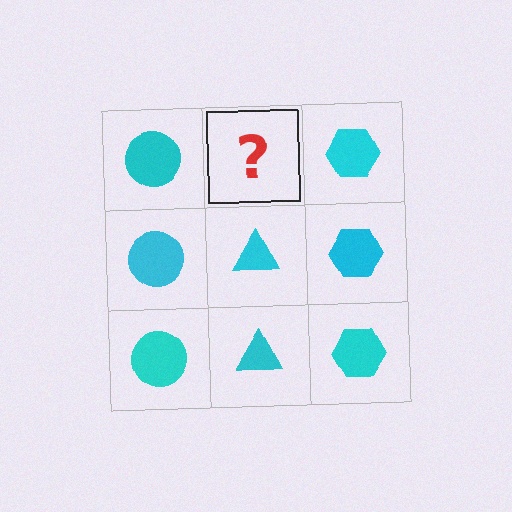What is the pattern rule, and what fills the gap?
The rule is that each column has a consistent shape. The gap should be filled with a cyan triangle.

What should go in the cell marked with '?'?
The missing cell should contain a cyan triangle.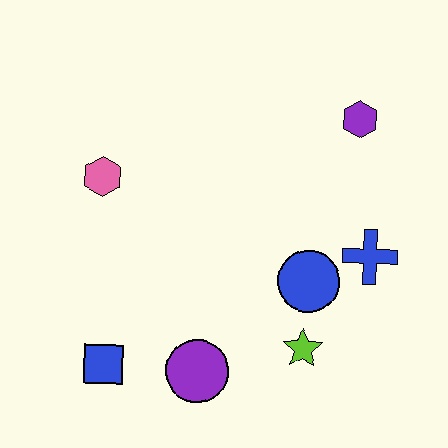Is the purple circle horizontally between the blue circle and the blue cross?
No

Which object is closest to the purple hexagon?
The blue cross is closest to the purple hexagon.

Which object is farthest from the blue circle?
The pink hexagon is farthest from the blue circle.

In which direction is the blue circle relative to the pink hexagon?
The blue circle is to the right of the pink hexagon.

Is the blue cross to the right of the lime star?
Yes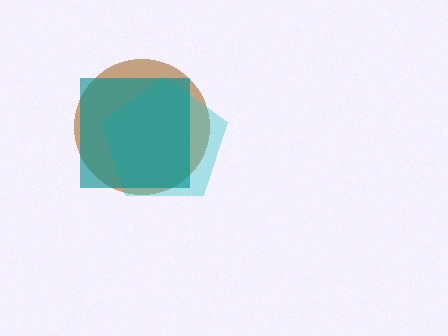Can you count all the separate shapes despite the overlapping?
Yes, there are 3 separate shapes.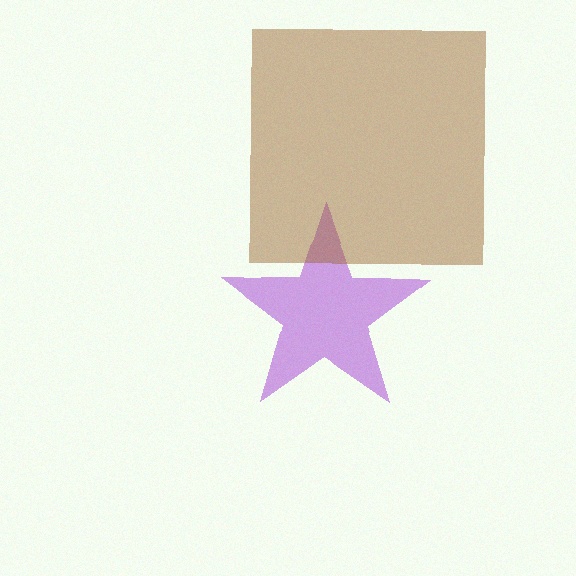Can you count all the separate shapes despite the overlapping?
Yes, there are 2 separate shapes.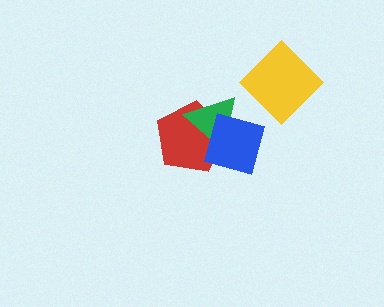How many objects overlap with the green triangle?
2 objects overlap with the green triangle.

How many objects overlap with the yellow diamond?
0 objects overlap with the yellow diamond.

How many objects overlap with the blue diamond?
2 objects overlap with the blue diamond.